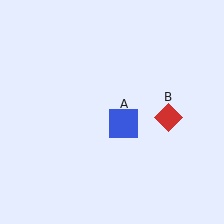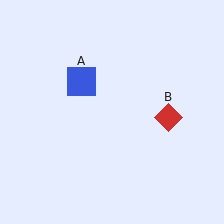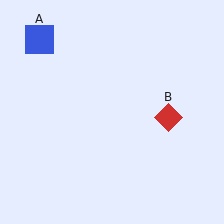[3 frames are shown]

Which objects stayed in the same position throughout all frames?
Red diamond (object B) remained stationary.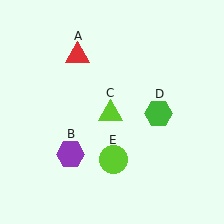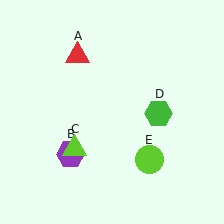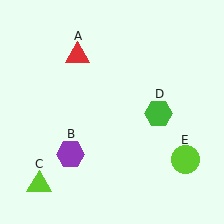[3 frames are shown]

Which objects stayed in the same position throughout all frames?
Red triangle (object A) and purple hexagon (object B) and green hexagon (object D) remained stationary.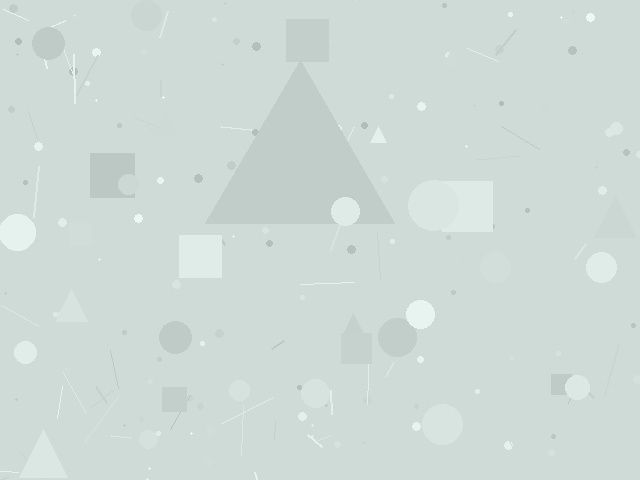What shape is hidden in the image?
A triangle is hidden in the image.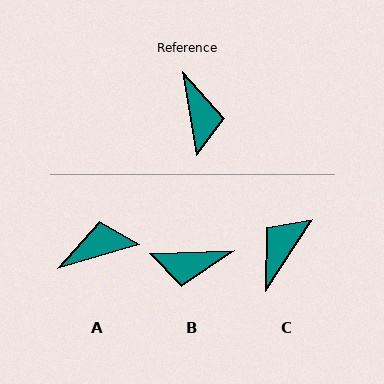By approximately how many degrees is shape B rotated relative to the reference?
Approximately 98 degrees clockwise.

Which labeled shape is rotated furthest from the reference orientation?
C, about 137 degrees away.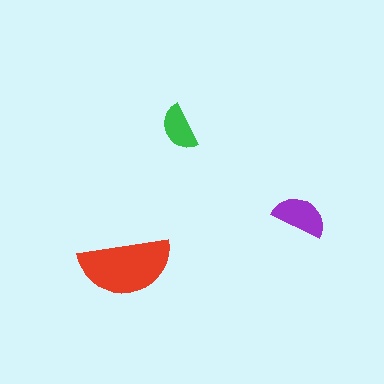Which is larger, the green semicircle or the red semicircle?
The red one.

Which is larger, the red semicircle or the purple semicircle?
The red one.